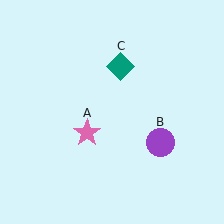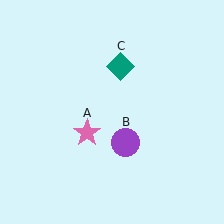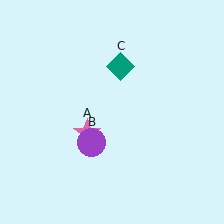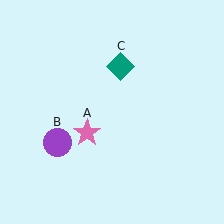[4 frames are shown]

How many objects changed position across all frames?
1 object changed position: purple circle (object B).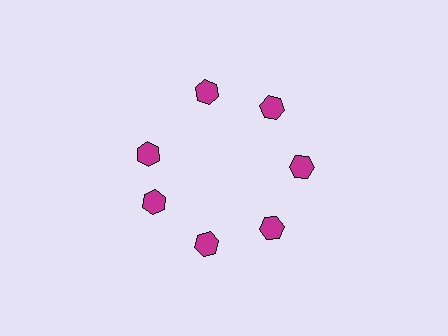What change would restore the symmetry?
The symmetry would be restored by rotating it back into even spacing with its neighbors so that all 7 hexagons sit at equal angles and equal distance from the center.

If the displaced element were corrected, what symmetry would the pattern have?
It would have 7-fold rotational symmetry — the pattern would map onto itself every 51 degrees.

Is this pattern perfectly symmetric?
No. The 7 magenta hexagons are arranged in a ring, but one element near the 10 o'clock position is rotated out of alignment along the ring, breaking the 7-fold rotational symmetry.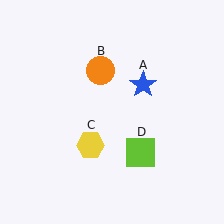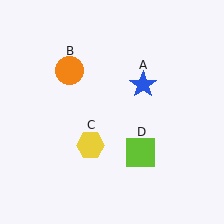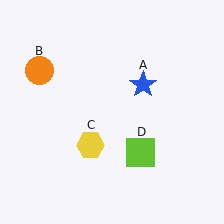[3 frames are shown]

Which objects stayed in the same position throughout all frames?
Blue star (object A) and yellow hexagon (object C) and lime square (object D) remained stationary.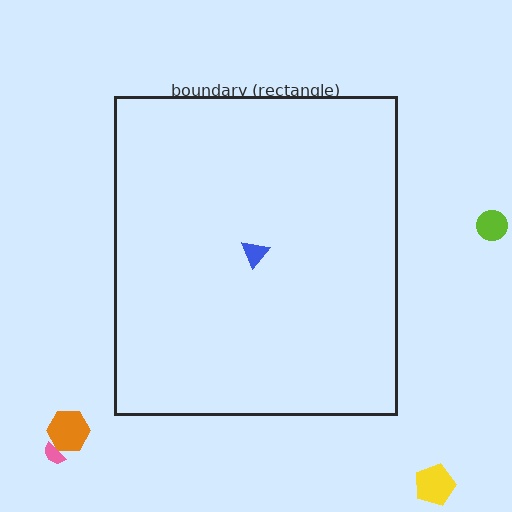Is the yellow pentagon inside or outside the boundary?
Outside.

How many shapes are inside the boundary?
1 inside, 4 outside.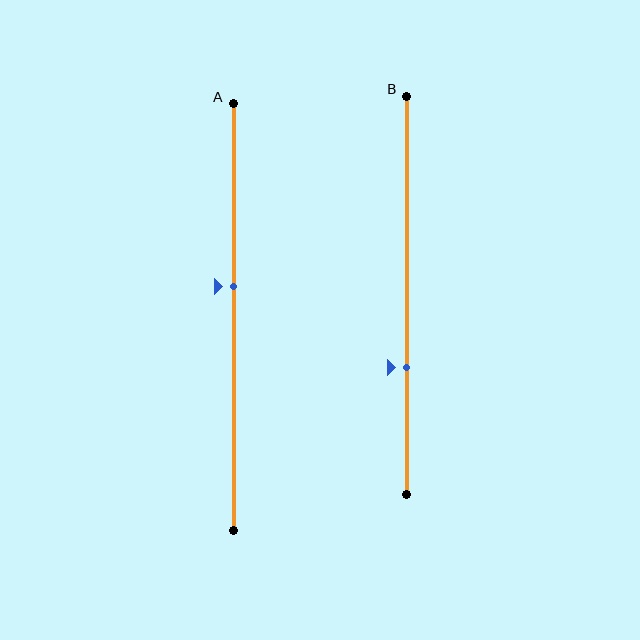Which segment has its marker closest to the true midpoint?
Segment A has its marker closest to the true midpoint.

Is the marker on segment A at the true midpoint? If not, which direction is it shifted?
No, the marker on segment A is shifted upward by about 7% of the segment length.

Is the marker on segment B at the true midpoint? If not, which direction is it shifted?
No, the marker on segment B is shifted downward by about 18% of the segment length.